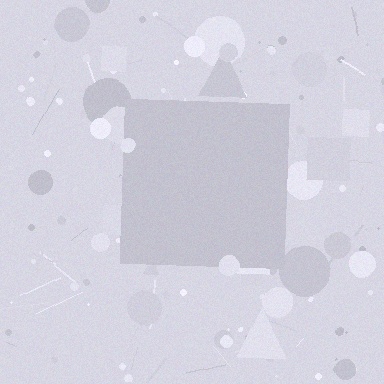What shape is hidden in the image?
A square is hidden in the image.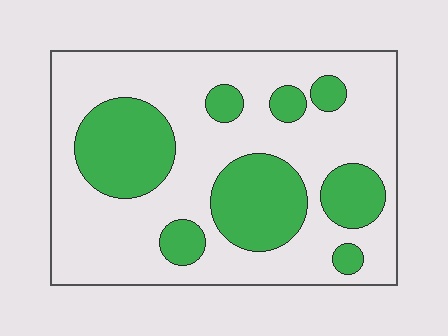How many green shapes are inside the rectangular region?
8.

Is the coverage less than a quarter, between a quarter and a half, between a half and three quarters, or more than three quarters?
Between a quarter and a half.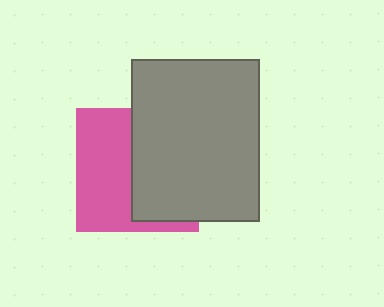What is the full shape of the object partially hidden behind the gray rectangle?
The partially hidden object is a pink square.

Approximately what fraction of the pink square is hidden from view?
Roughly 50% of the pink square is hidden behind the gray rectangle.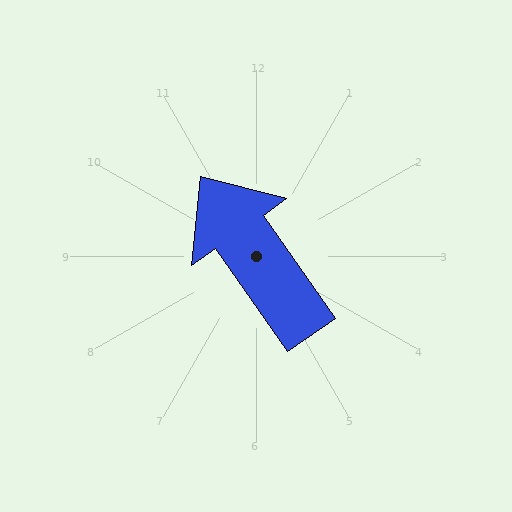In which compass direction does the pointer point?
Northwest.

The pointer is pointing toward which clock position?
Roughly 11 o'clock.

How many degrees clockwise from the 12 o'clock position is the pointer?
Approximately 325 degrees.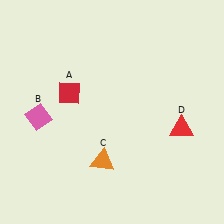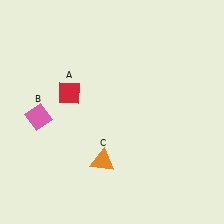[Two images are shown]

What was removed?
The red triangle (D) was removed in Image 2.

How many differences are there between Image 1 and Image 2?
There is 1 difference between the two images.